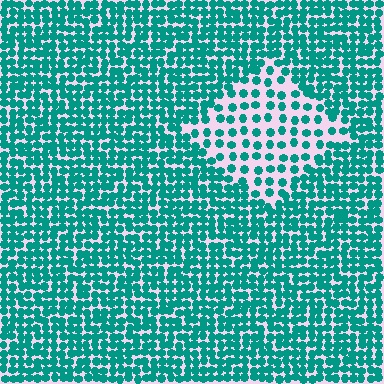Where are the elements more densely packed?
The elements are more densely packed outside the diamond boundary.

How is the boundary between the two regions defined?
The boundary is defined by a change in element density (approximately 2.3x ratio). All elements are the same color, size, and shape.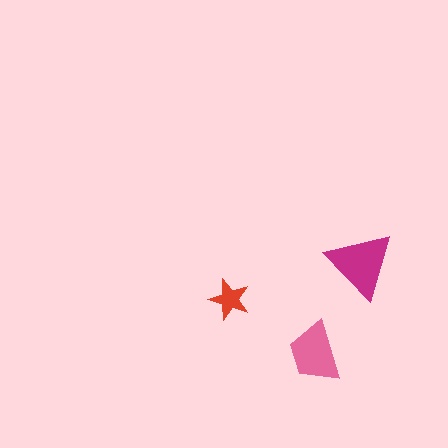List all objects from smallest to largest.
The red star, the pink trapezoid, the magenta triangle.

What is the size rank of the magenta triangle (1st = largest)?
1st.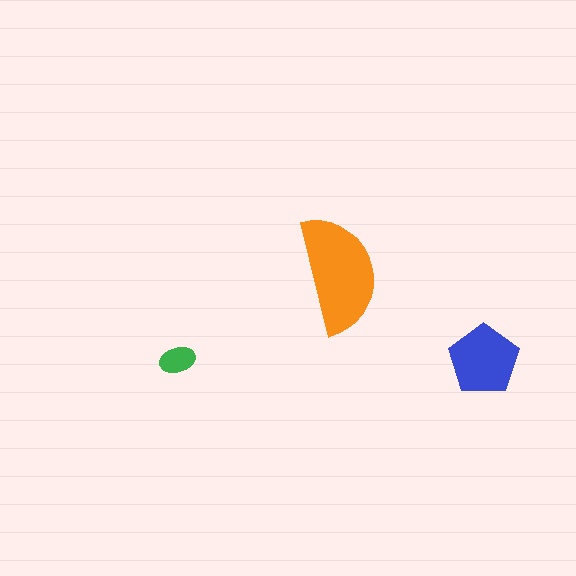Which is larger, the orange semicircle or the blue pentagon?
The orange semicircle.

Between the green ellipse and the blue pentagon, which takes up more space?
The blue pentagon.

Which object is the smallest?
The green ellipse.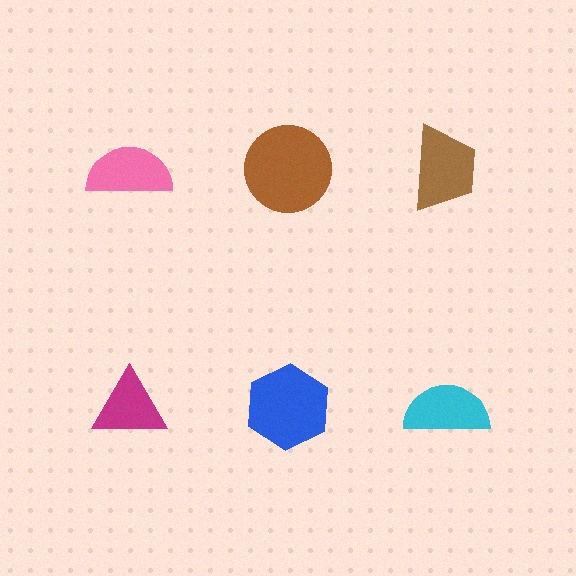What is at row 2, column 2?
A blue hexagon.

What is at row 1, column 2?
A brown circle.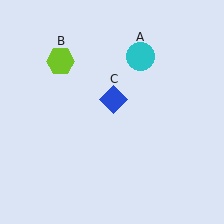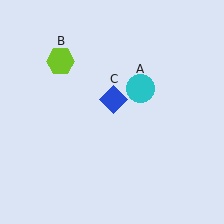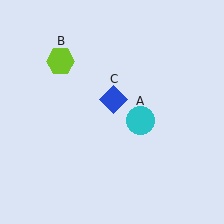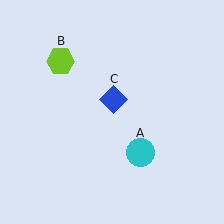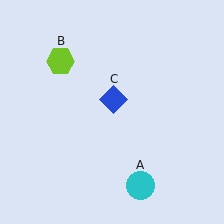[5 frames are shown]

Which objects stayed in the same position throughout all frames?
Lime hexagon (object B) and blue diamond (object C) remained stationary.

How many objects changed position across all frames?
1 object changed position: cyan circle (object A).